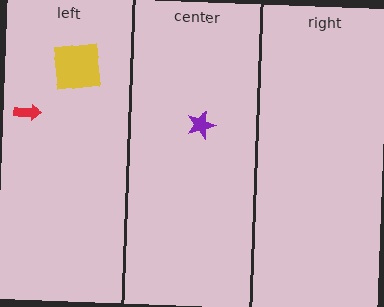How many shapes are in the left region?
2.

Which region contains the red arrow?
The left region.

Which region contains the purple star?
The center region.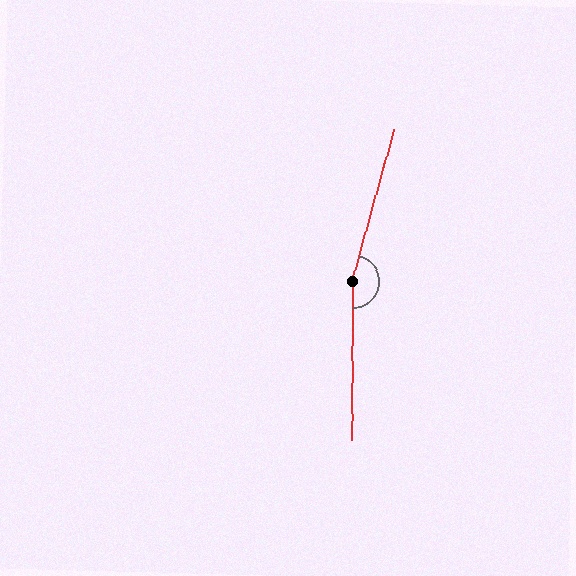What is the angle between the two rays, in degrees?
Approximately 165 degrees.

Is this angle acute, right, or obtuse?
It is obtuse.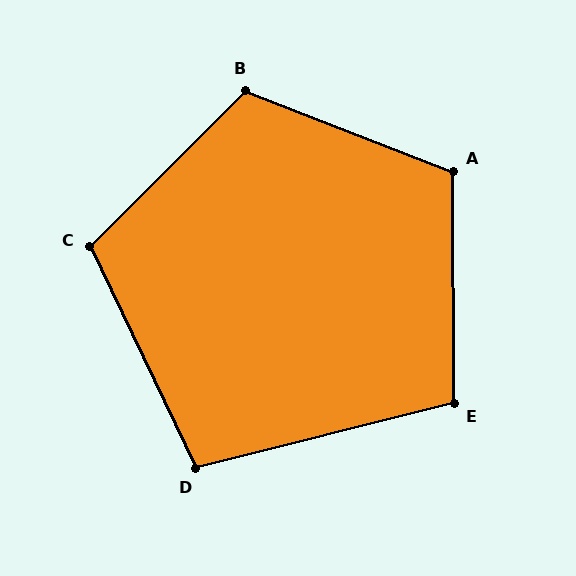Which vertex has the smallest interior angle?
D, at approximately 101 degrees.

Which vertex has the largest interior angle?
B, at approximately 114 degrees.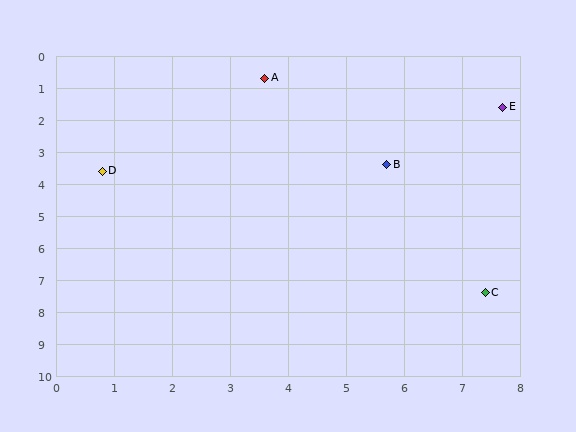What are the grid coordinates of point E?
Point E is at approximately (7.7, 1.6).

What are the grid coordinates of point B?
Point B is at approximately (5.7, 3.4).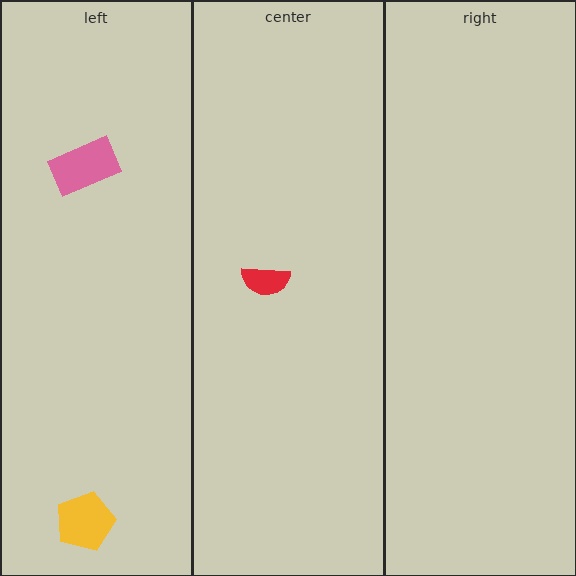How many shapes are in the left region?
2.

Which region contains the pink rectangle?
The left region.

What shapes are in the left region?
The yellow pentagon, the pink rectangle.